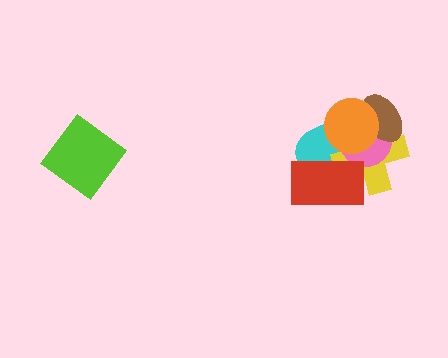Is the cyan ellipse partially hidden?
Yes, it is partially covered by another shape.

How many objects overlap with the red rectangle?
2 objects overlap with the red rectangle.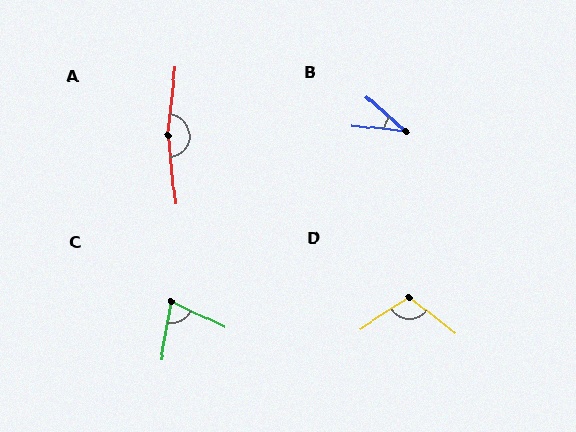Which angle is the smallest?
B, at approximately 35 degrees.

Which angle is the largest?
A, at approximately 167 degrees.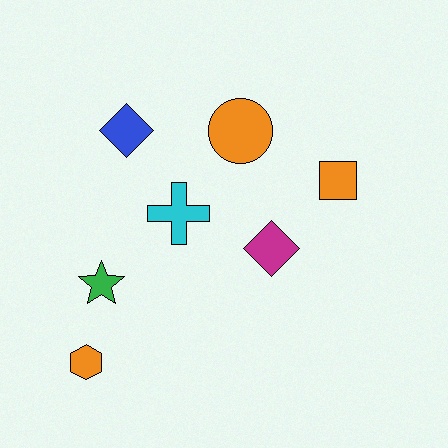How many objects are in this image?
There are 7 objects.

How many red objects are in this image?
There are no red objects.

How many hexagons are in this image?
There is 1 hexagon.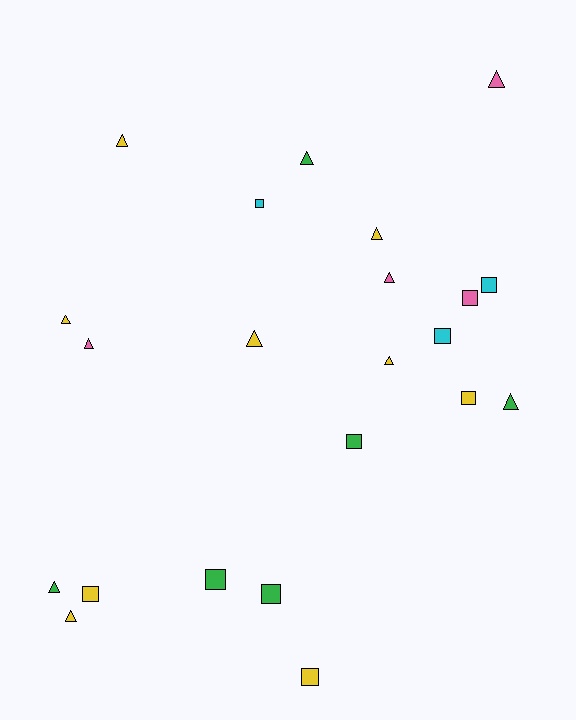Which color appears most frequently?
Yellow, with 9 objects.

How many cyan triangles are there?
There are no cyan triangles.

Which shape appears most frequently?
Triangle, with 12 objects.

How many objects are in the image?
There are 22 objects.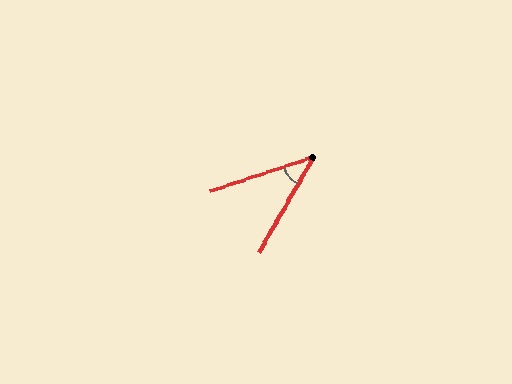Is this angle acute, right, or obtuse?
It is acute.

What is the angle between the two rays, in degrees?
Approximately 42 degrees.